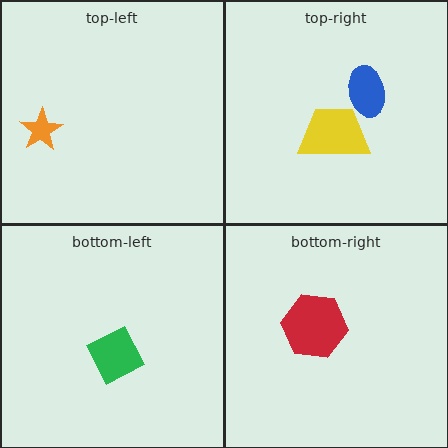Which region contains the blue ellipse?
The top-right region.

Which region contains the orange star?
The top-left region.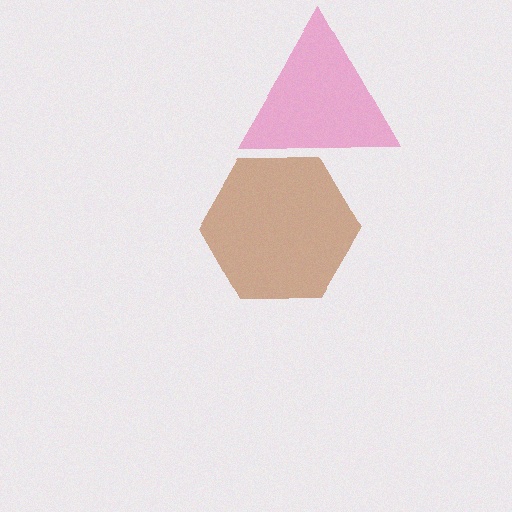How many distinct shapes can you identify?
There are 2 distinct shapes: a brown hexagon, a pink triangle.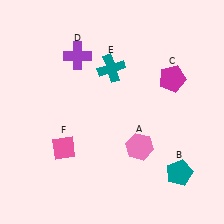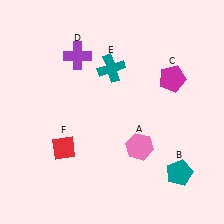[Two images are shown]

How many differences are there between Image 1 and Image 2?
There is 1 difference between the two images.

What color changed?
The diamond (F) changed from pink in Image 1 to red in Image 2.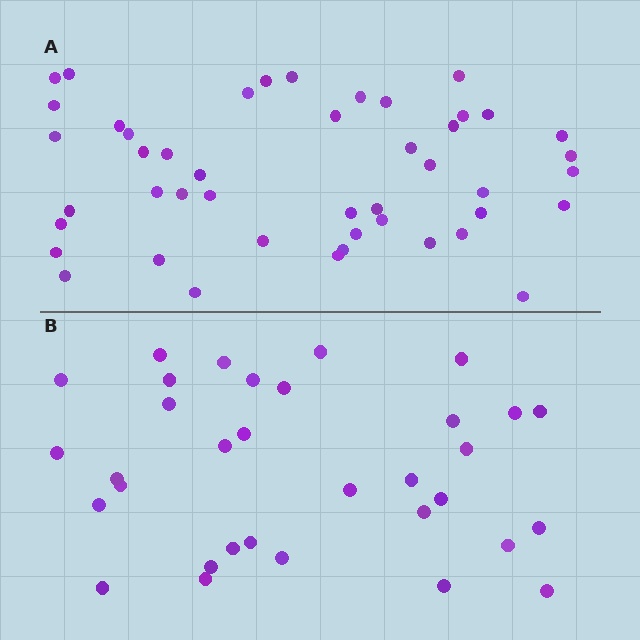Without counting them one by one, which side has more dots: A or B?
Region A (the top region) has more dots.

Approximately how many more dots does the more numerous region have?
Region A has approximately 15 more dots than region B.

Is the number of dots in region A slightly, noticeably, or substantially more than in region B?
Region A has noticeably more, but not dramatically so. The ratio is roughly 1.4 to 1.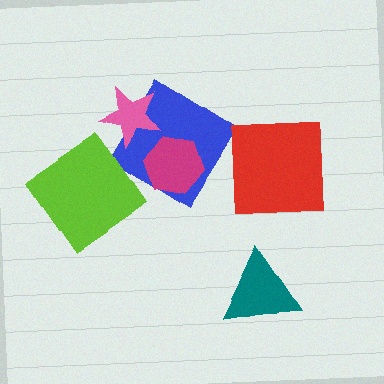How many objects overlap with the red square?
0 objects overlap with the red square.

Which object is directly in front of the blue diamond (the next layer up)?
The magenta hexagon is directly in front of the blue diamond.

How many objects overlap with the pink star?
1 object overlaps with the pink star.